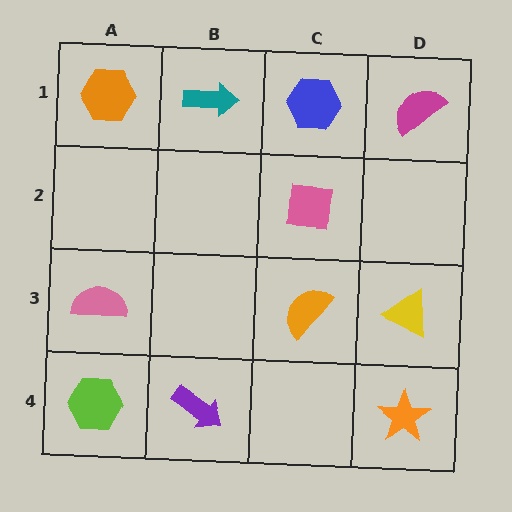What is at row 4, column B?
A purple arrow.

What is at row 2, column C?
A pink square.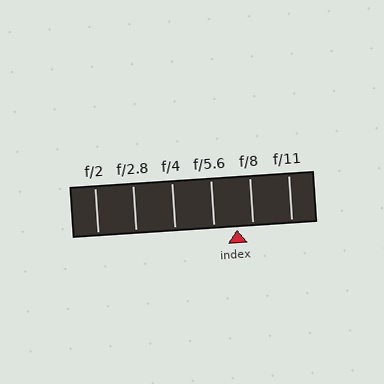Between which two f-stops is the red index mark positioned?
The index mark is between f/5.6 and f/8.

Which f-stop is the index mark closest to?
The index mark is closest to f/8.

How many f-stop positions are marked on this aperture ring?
There are 6 f-stop positions marked.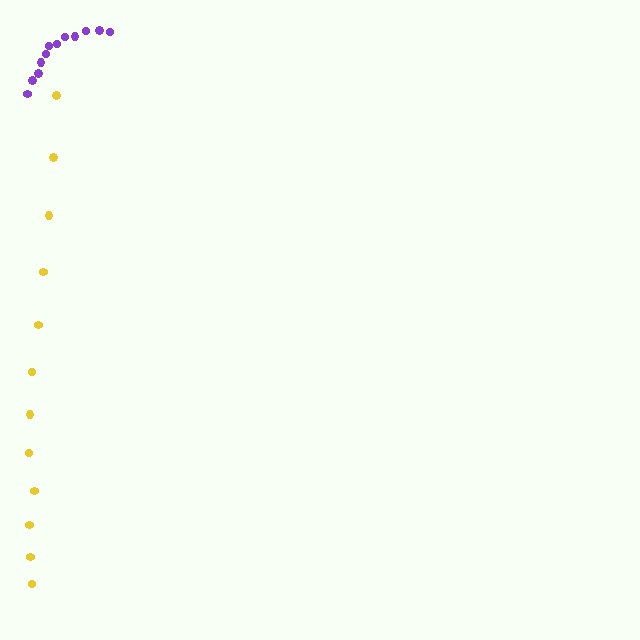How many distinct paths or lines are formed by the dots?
There are 2 distinct paths.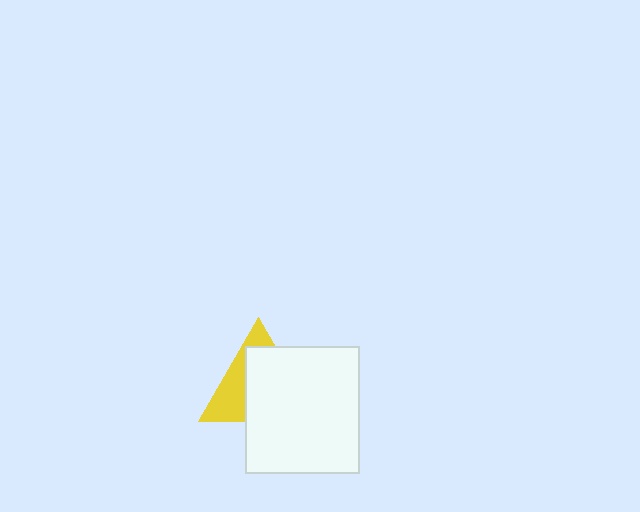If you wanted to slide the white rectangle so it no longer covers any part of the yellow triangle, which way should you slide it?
Slide it toward the lower-right — that is the most direct way to separate the two shapes.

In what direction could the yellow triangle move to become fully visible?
The yellow triangle could move toward the upper-left. That would shift it out from behind the white rectangle entirely.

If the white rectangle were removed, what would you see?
You would see the complete yellow triangle.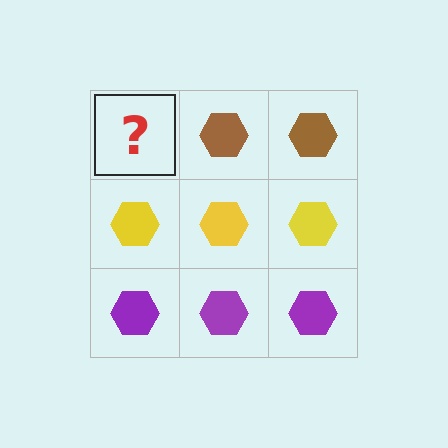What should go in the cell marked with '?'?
The missing cell should contain a brown hexagon.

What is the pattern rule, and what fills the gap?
The rule is that each row has a consistent color. The gap should be filled with a brown hexagon.